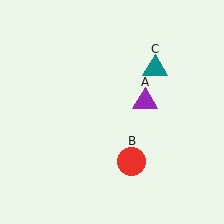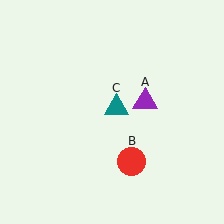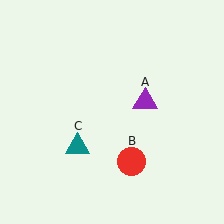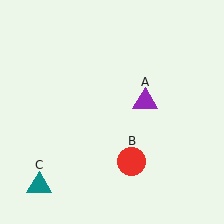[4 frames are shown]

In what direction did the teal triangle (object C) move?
The teal triangle (object C) moved down and to the left.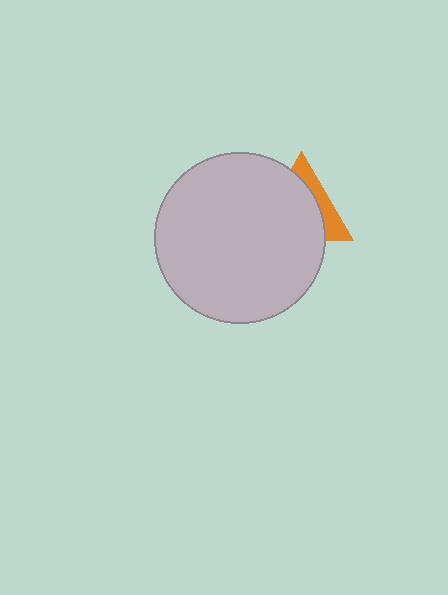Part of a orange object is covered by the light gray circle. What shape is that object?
It is a triangle.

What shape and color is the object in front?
The object in front is a light gray circle.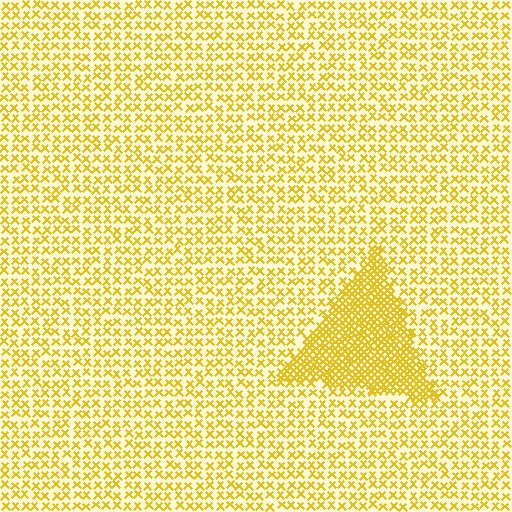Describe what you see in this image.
The image contains small yellow elements arranged at two different densities. A triangle-shaped region is visible where the elements are more densely packed than the surrounding area.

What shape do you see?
I see a triangle.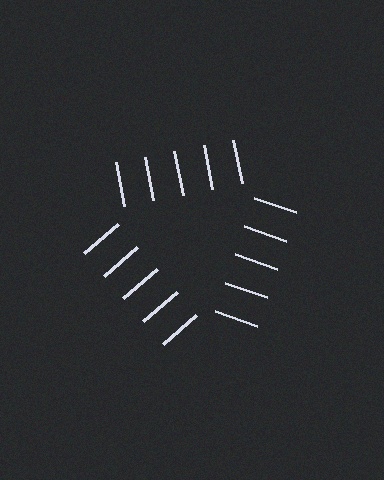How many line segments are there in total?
15 — 5 along each of the 3 edges.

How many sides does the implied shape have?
3 sides — the line-ends trace a triangle.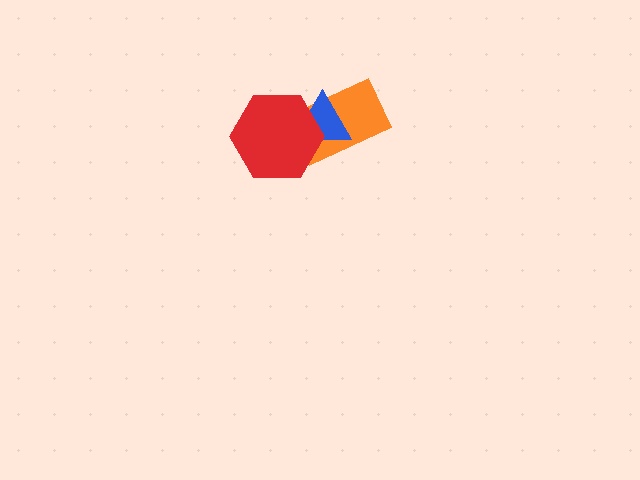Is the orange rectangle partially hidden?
Yes, it is partially covered by another shape.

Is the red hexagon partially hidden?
No, no other shape covers it.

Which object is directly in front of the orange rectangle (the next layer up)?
The blue triangle is directly in front of the orange rectangle.